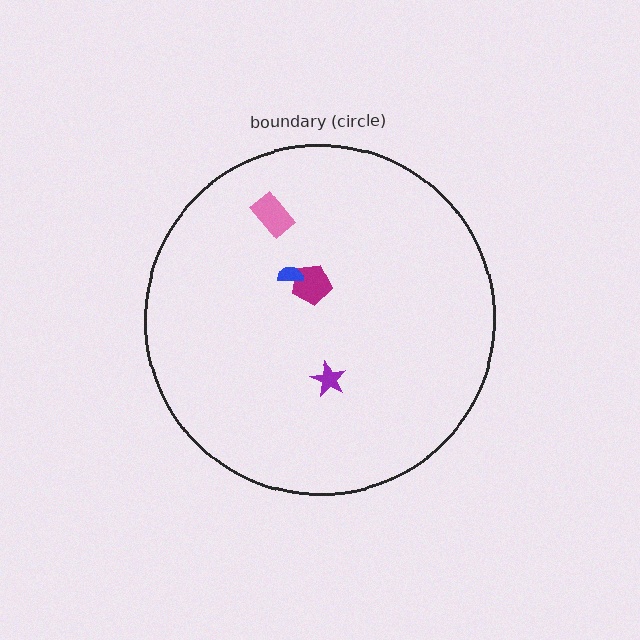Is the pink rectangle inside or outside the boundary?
Inside.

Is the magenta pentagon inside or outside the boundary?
Inside.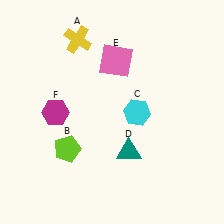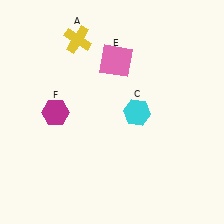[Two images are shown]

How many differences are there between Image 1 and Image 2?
There are 2 differences between the two images.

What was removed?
The teal triangle (D), the lime pentagon (B) were removed in Image 2.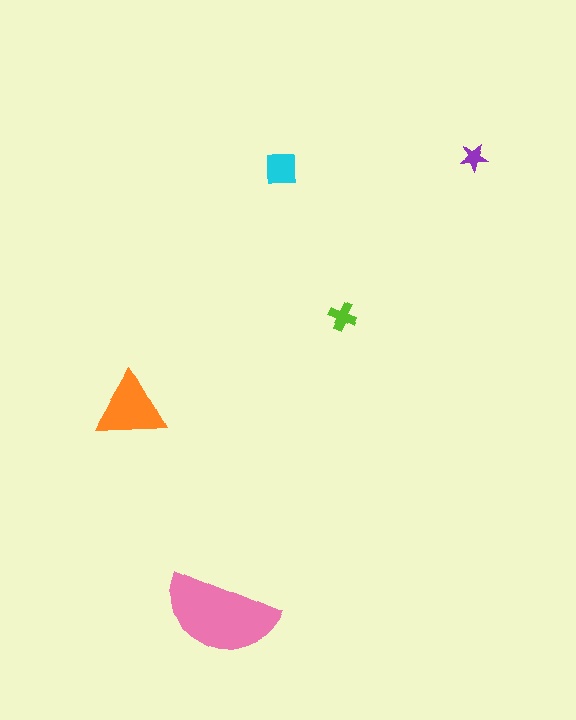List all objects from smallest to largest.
The purple star, the lime cross, the cyan square, the orange triangle, the pink semicircle.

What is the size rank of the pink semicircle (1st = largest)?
1st.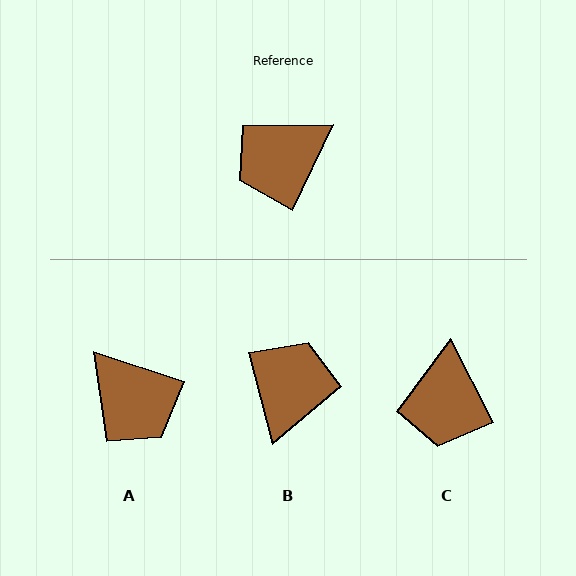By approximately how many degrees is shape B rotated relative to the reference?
Approximately 140 degrees clockwise.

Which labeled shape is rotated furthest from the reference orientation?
B, about 140 degrees away.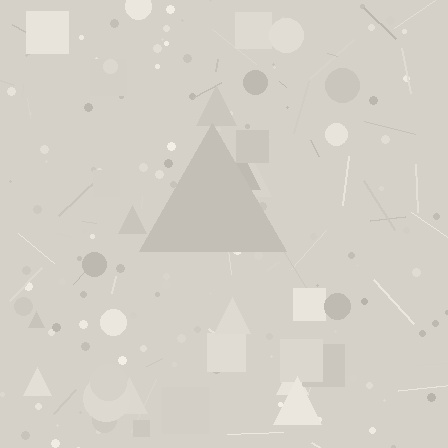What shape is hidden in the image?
A triangle is hidden in the image.